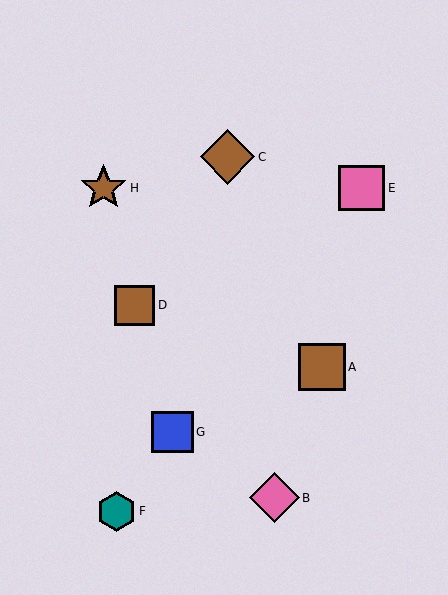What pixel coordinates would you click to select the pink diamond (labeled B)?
Click at (274, 498) to select the pink diamond B.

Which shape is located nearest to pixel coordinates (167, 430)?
The blue square (labeled G) at (172, 432) is nearest to that location.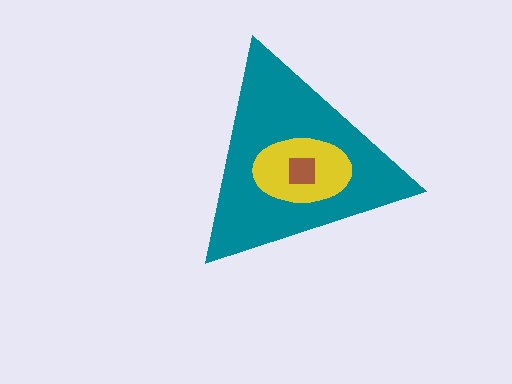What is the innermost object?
The brown square.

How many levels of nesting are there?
3.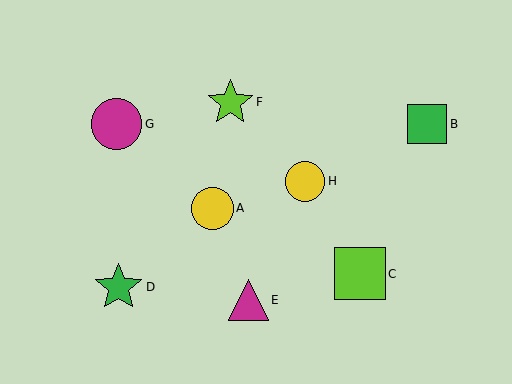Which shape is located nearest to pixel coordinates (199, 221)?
The yellow circle (labeled A) at (212, 208) is nearest to that location.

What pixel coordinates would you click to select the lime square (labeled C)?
Click at (360, 274) to select the lime square C.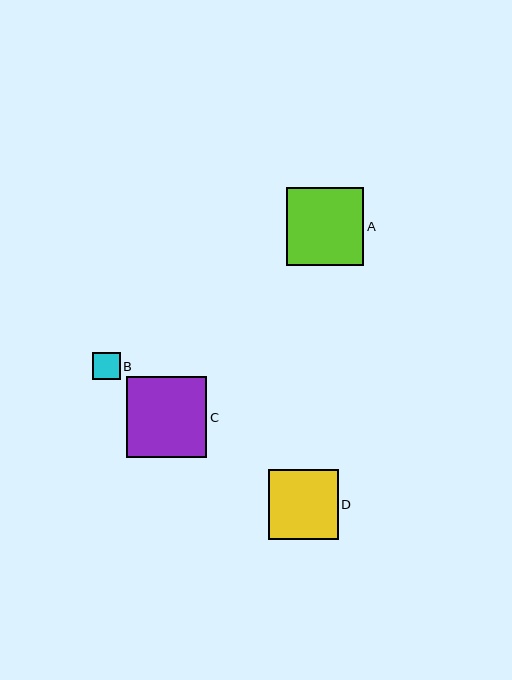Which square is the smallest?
Square B is the smallest with a size of approximately 28 pixels.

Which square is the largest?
Square C is the largest with a size of approximately 80 pixels.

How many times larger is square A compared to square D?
Square A is approximately 1.1 times the size of square D.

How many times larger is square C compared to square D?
Square C is approximately 1.2 times the size of square D.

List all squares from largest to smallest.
From largest to smallest: C, A, D, B.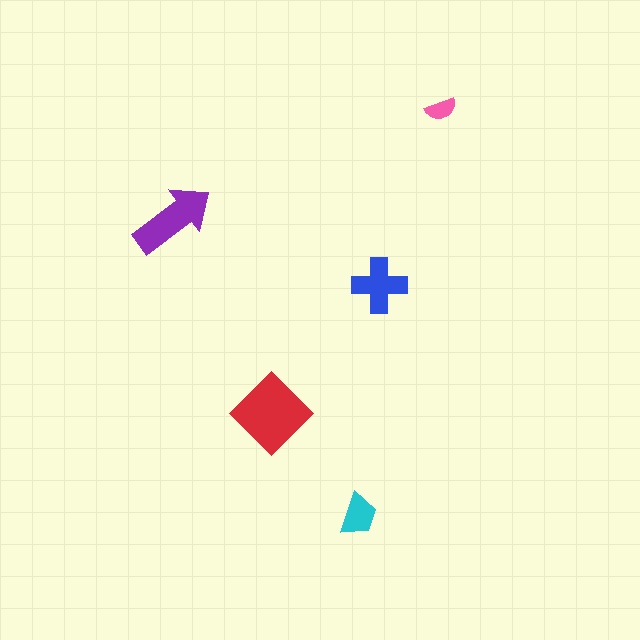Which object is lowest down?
The cyan trapezoid is bottommost.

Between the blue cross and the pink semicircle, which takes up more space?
The blue cross.